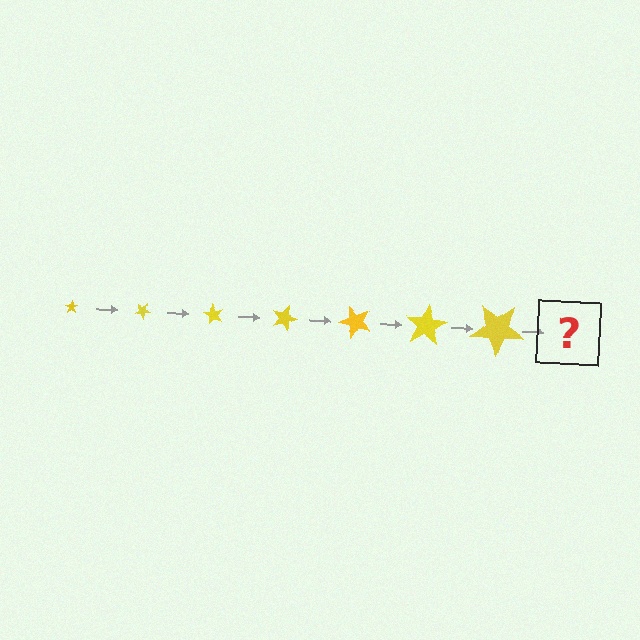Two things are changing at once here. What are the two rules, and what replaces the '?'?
The two rules are that the star grows larger each step and it rotates 30 degrees each step. The '?' should be a star, larger than the previous one and rotated 210 degrees from the start.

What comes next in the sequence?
The next element should be a star, larger than the previous one and rotated 210 degrees from the start.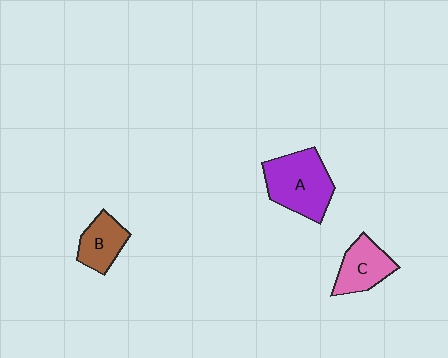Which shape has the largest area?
Shape A (purple).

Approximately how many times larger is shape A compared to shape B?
Approximately 1.7 times.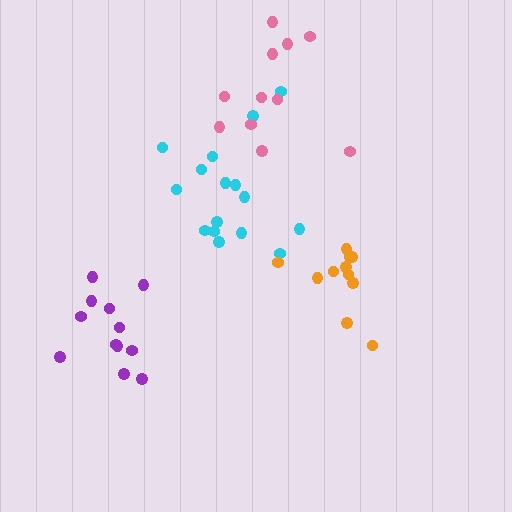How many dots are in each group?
Group 1: 16 dots, Group 2: 12 dots, Group 3: 11 dots, Group 4: 11 dots (50 total).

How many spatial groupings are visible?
There are 4 spatial groupings.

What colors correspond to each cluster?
The clusters are colored: cyan, purple, orange, pink.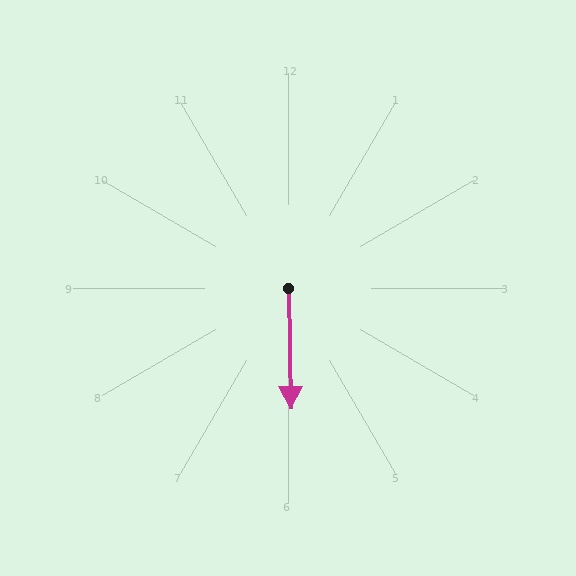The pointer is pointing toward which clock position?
Roughly 6 o'clock.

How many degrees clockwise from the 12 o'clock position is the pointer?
Approximately 179 degrees.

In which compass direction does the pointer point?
South.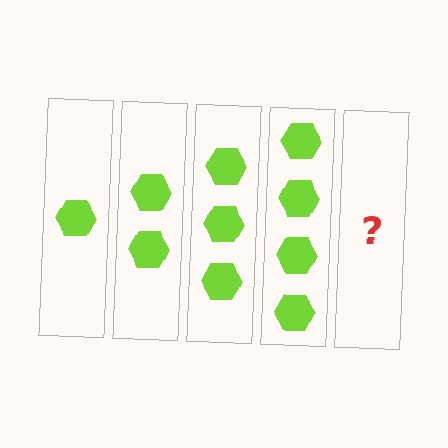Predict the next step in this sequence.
The next step is 5 hexagons.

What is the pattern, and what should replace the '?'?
The pattern is that each step adds one more hexagon. The '?' should be 5 hexagons.